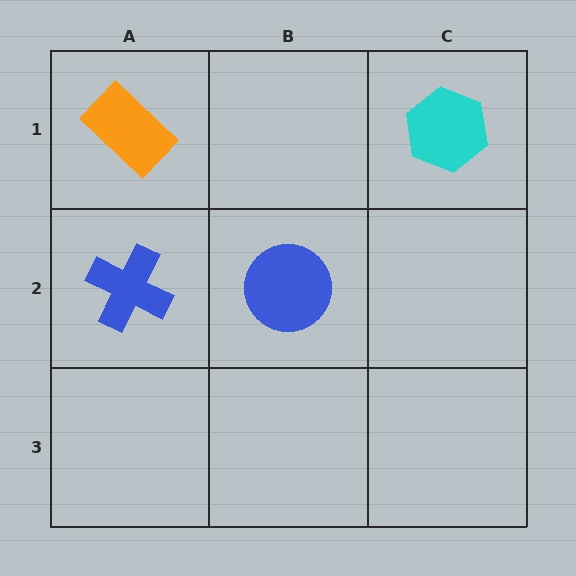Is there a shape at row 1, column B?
No, that cell is empty.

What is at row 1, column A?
An orange rectangle.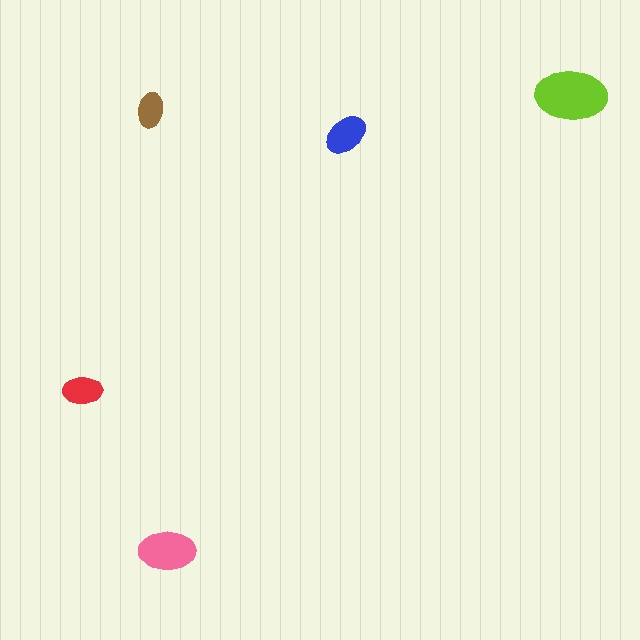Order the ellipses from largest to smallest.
the lime one, the pink one, the blue one, the red one, the brown one.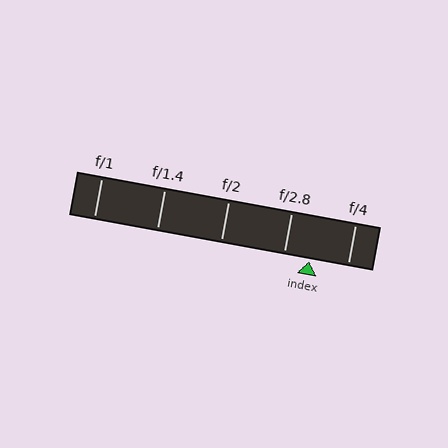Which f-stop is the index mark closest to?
The index mark is closest to f/2.8.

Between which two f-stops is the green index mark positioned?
The index mark is between f/2.8 and f/4.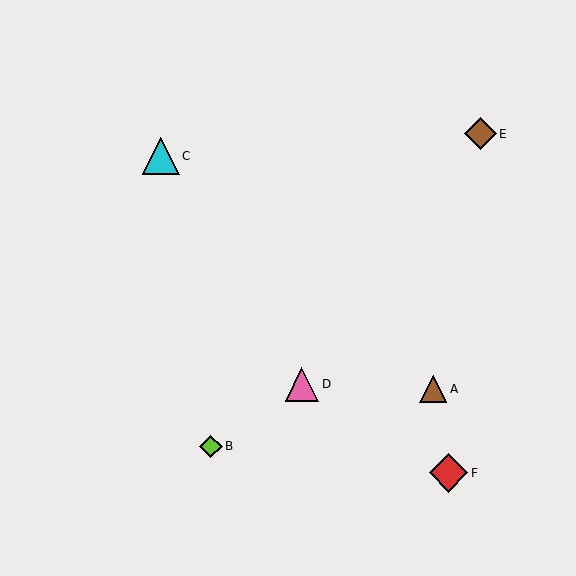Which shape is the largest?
The red diamond (labeled F) is the largest.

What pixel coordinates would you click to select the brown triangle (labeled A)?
Click at (433, 389) to select the brown triangle A.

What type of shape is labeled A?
Shape A is a brown triangle.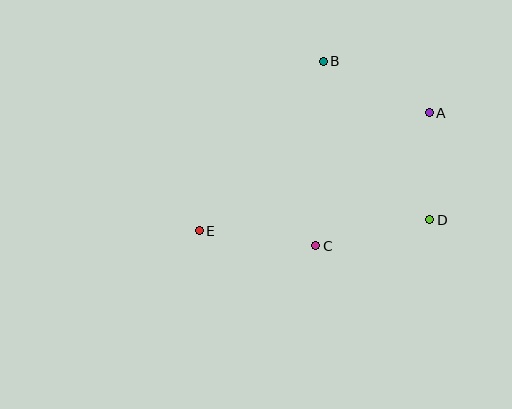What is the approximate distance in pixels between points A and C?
The distance between A and C is approximately 175 pixels.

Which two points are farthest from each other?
Points A and E are farthest from each other.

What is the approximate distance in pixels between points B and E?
The distance between B and E is approximately 210 pixels.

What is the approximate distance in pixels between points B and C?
The distance between B and C is approximately 185 pixels.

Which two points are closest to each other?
Points A and D are closest to each other.